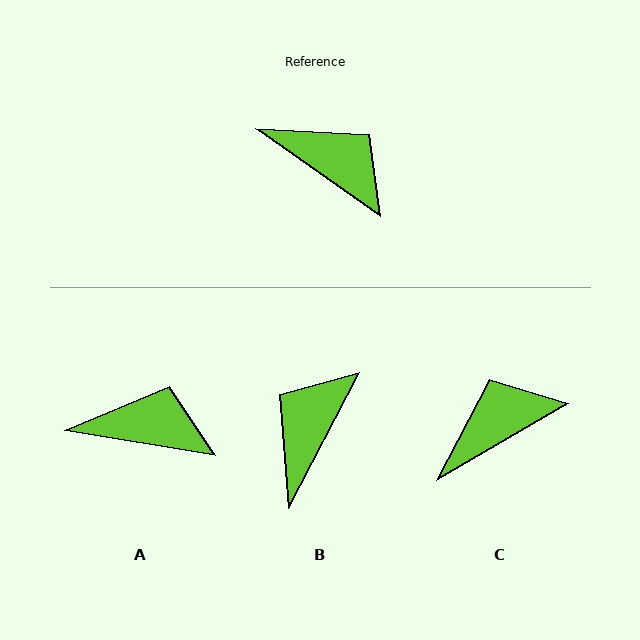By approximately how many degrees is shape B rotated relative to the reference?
Approximately 97 degrees counter-clockwise.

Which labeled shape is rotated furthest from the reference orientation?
B, about 97 degrees away.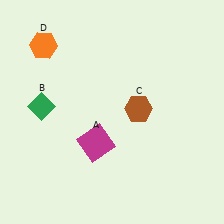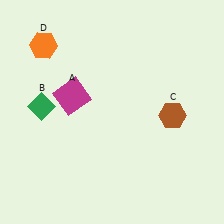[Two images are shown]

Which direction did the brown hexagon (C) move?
The brown hexagon (C) moved right.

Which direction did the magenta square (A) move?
The magenta square (A) moved up.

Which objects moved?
The objects that moved are: the magenta square (A), the brown hexagon (C).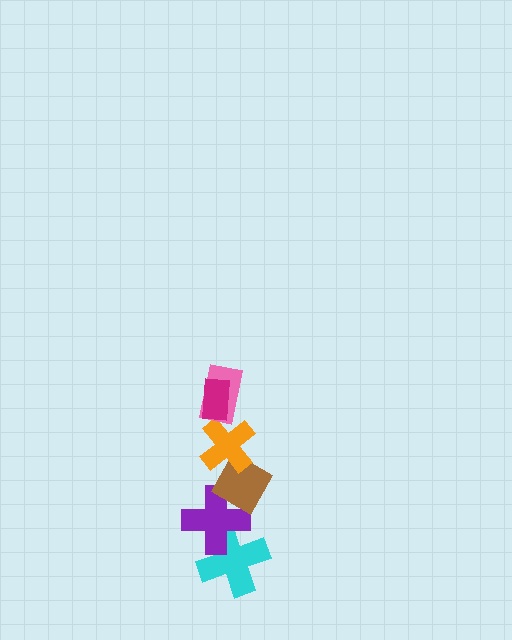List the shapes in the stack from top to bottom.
From top to bottom: the magenta rectangle, the pink rectangle, the orange cross, the brown diamond, the purple cross, the cyan cross.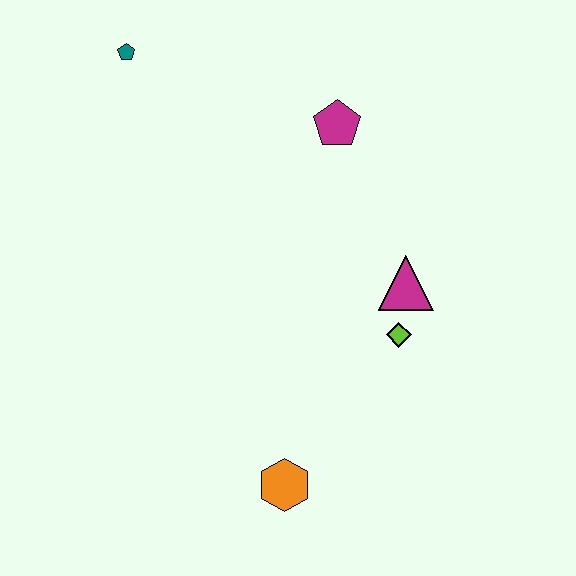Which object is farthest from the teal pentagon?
The orange hexagon is farthest from the teal pentagon.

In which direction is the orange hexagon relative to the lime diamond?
The orange hexagon is below the lime diamond.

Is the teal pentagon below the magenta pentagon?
No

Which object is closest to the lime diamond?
The magenta triangle is closest to the lime diamond.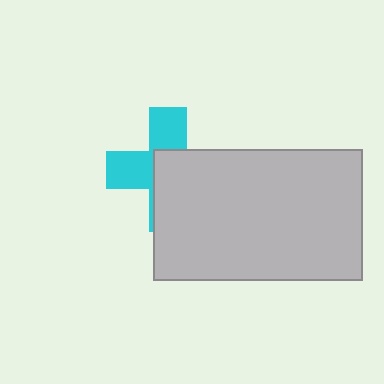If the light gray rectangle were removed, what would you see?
You would see the complete cyan cross.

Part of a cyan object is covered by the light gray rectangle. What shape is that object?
It is a cross.